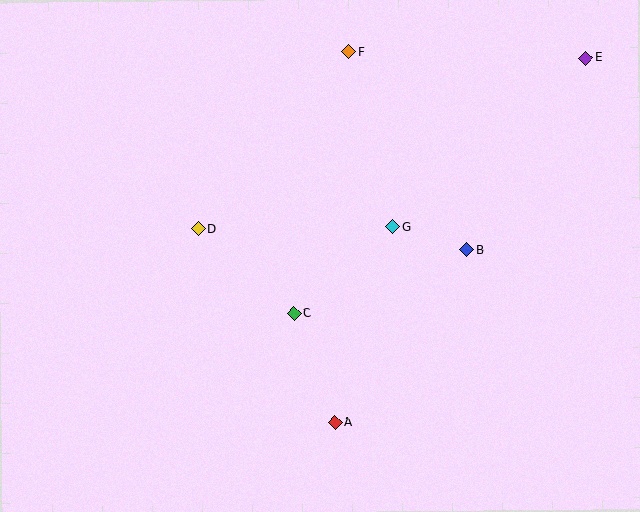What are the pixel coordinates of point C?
Point C is at (294, 313).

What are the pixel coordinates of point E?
Point E is at (586, 58).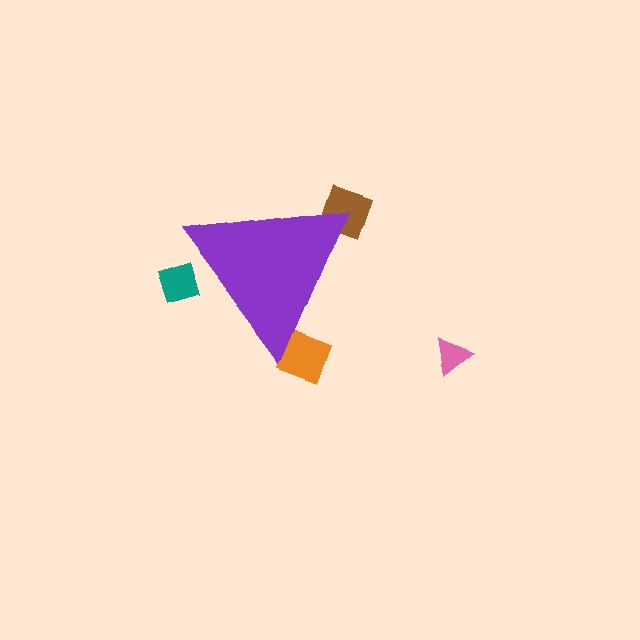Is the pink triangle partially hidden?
No, the pink triangle is fully visible.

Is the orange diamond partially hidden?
Yes, the orange diamond is partially hidden behind the purple triangle.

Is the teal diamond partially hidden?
Yes, the teal diamond is partially hidden behind the purple triangle.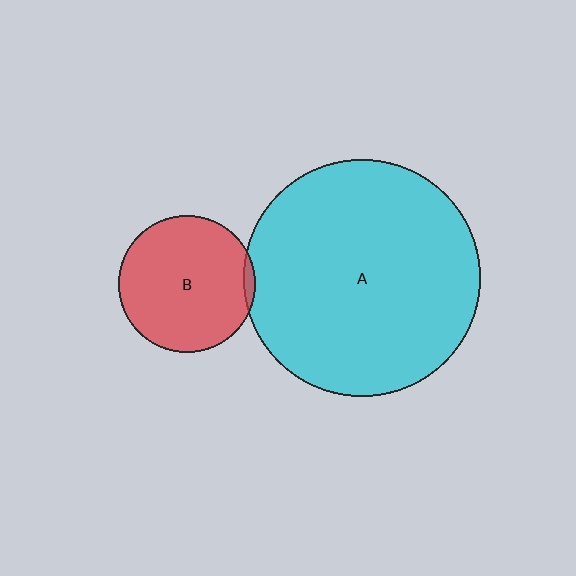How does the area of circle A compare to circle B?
Approximately 3.0 times.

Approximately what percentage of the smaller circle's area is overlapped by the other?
Approximately 5%.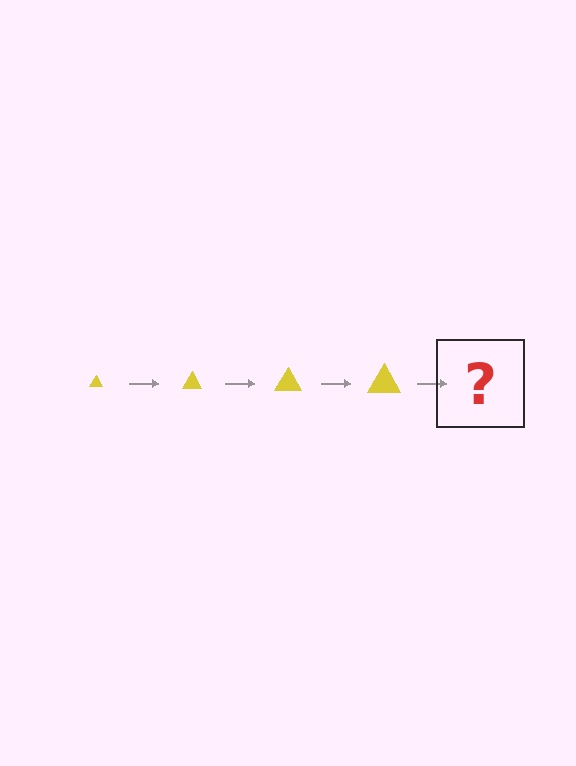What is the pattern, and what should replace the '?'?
The pattern is that the triangle gets progressively larger each step. The '?' should be a yellow triangle, larger than the previous one.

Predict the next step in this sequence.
The next step is a yellow triangle, larger than the previous one.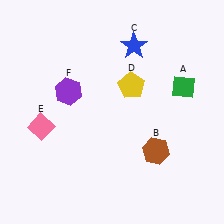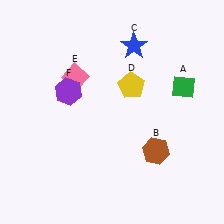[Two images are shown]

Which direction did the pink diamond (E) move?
The pink diamond (E) moved up.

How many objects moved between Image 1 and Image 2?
1 object moved between the two images.